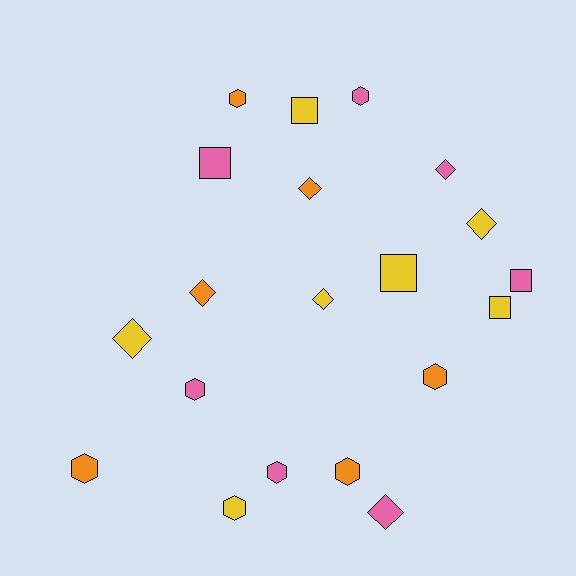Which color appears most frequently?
Yellow, with 7 objects.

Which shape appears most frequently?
Hexagon, with 8 objects.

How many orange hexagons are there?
There are 4 orange hexagons.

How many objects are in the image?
There are 20 objects.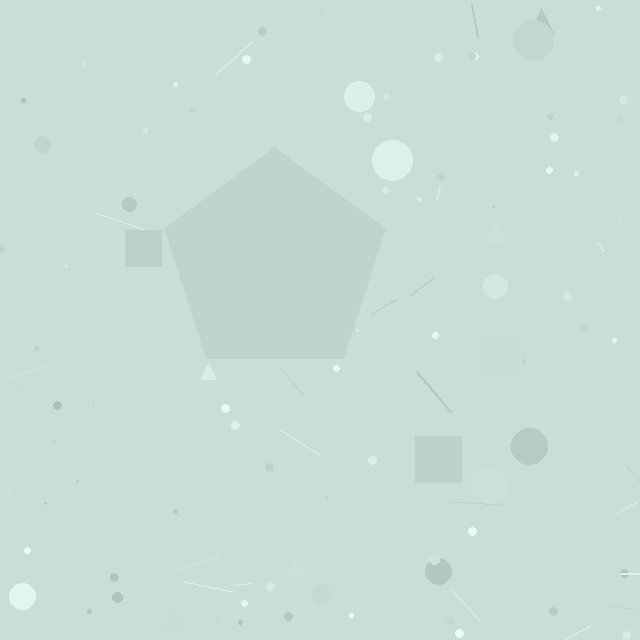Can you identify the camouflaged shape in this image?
The camouflaged shape is a pentagon.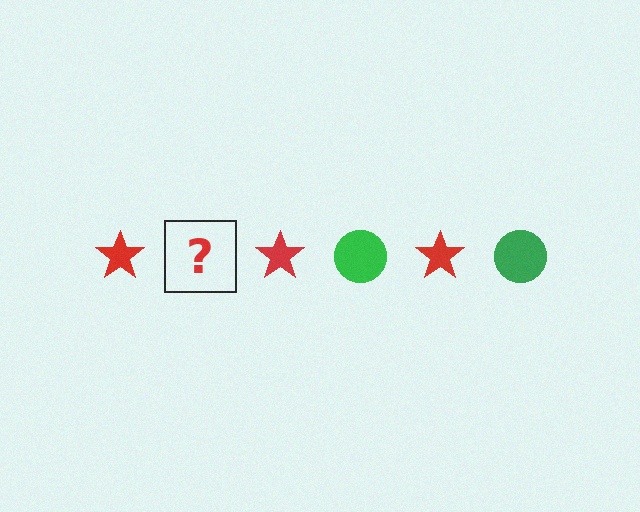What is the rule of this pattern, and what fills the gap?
The rule is that the pattern alternates between red star and green circle. The gap should be filled with a green circle.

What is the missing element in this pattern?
The missing element is a green circle.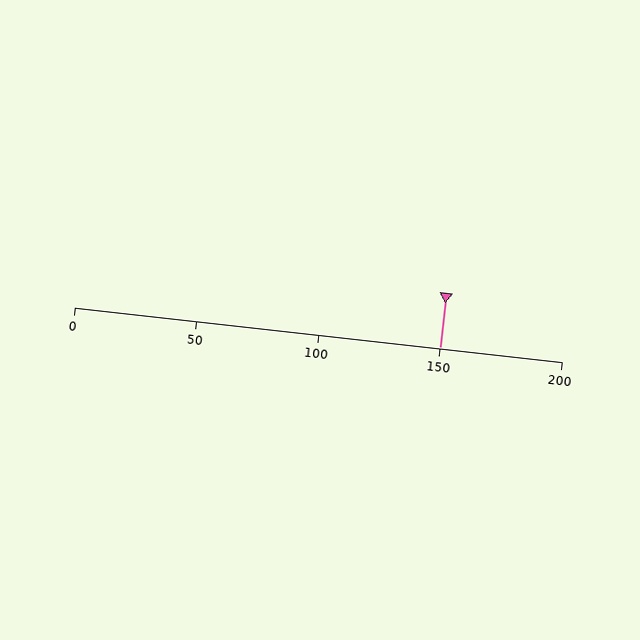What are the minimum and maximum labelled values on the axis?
The axis runs from 0 to 200.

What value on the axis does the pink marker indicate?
The marker indicates approximately 150.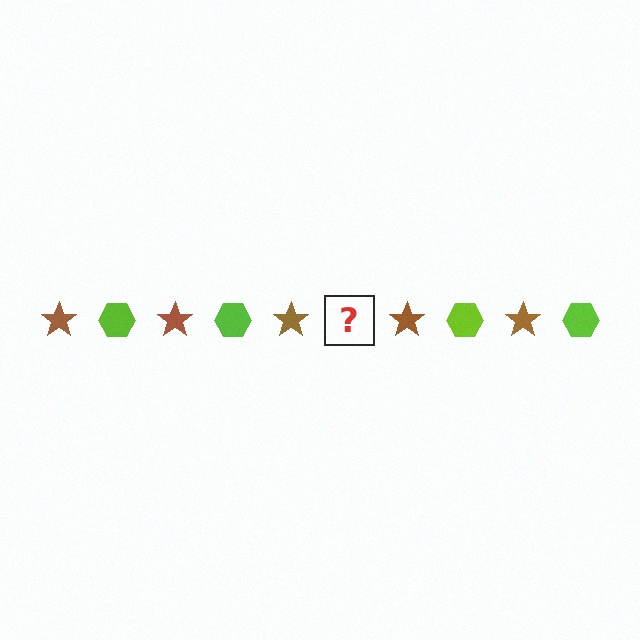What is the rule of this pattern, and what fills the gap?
The rule is that the pattern alternates between brown star and lime hexagon. The gap should be filled with a lime hexagon.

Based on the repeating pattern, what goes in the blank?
The blank should be a lime hexagon.